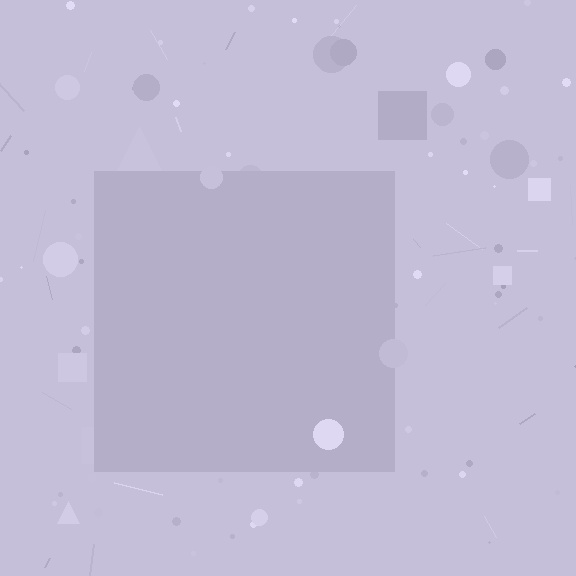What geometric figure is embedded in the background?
A square is embedded in the background.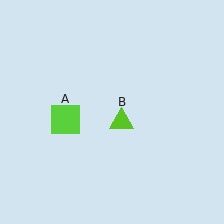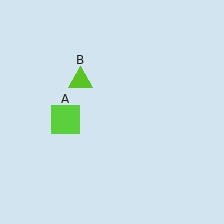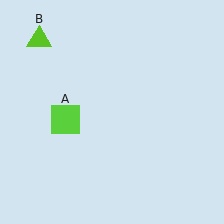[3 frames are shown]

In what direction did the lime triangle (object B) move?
The lime triangle (object B) moved up and to the left.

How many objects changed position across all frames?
1 object changed position: lime triangle (object B).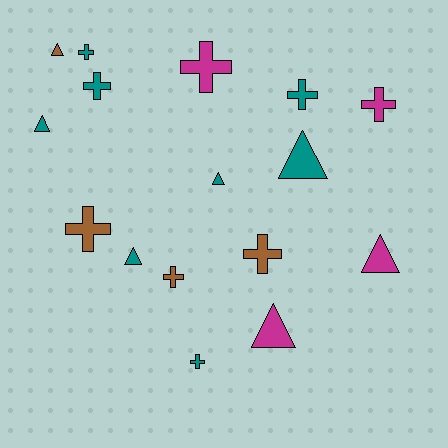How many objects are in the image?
There are 16 objects.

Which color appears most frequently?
Teal, with 8 objects.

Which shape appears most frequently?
Cross, with 9 objects.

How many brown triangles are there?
There is 1 brown triangle.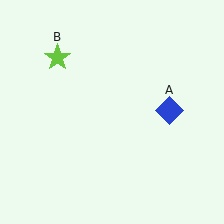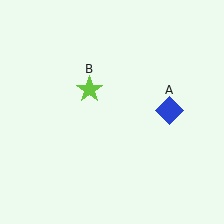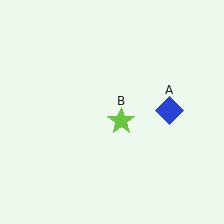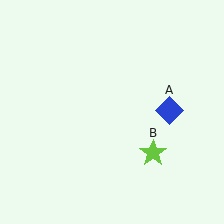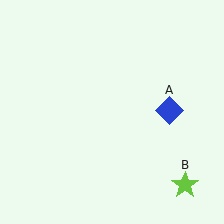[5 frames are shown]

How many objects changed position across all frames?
1 object changed position: lime star (object B).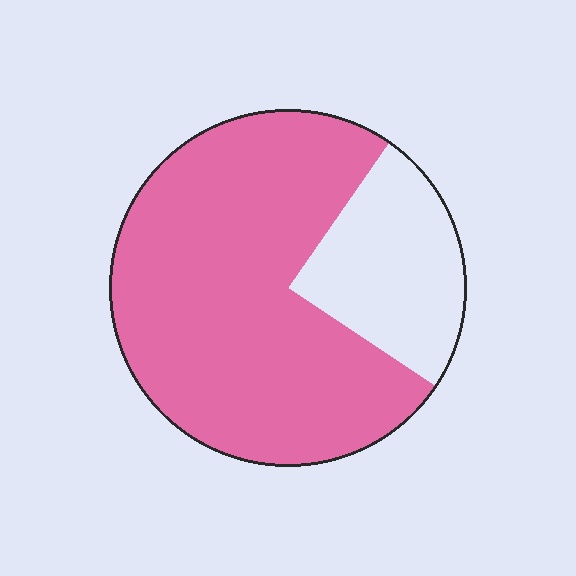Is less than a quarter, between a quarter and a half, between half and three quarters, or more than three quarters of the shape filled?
More than three quarters.